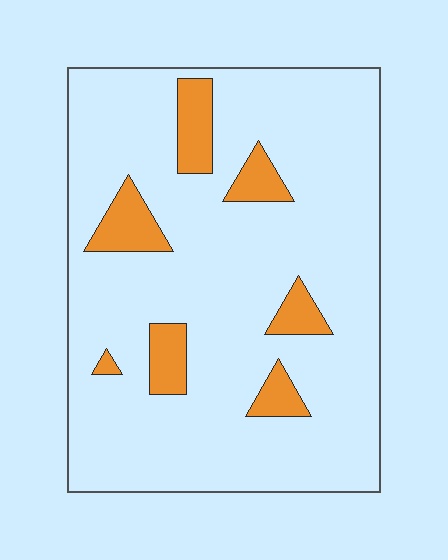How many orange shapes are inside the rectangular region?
7.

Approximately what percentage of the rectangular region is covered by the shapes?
Approximately 10%.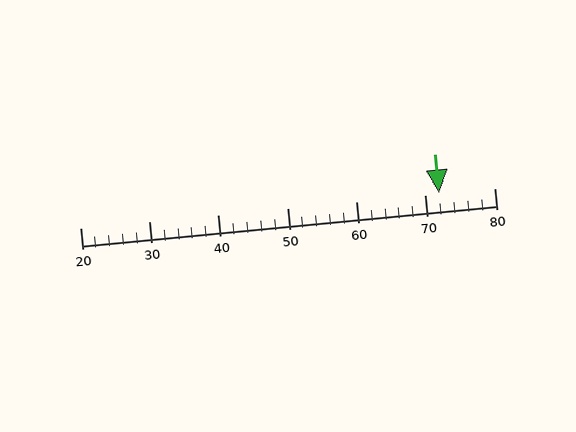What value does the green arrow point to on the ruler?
The green arrow points to approximately 72.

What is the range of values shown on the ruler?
The ruler shows values from 20 to 80.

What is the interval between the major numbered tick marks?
The major tick marks are spaced 10 units apart.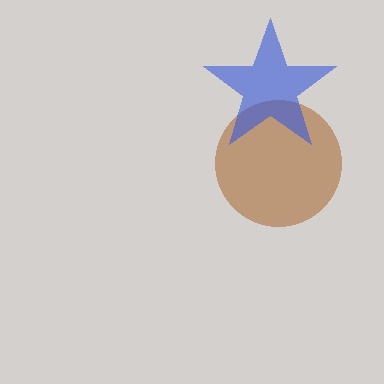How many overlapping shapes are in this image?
There are 2 overlapping shapes in the image.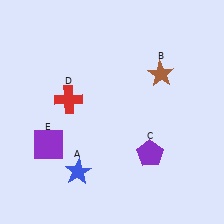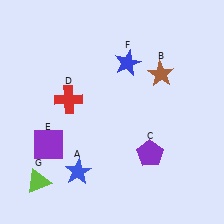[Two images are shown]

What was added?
A blue star (F), a lime triangle (G) were added in Image 2.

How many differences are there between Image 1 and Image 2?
There are 2 differences between the two images.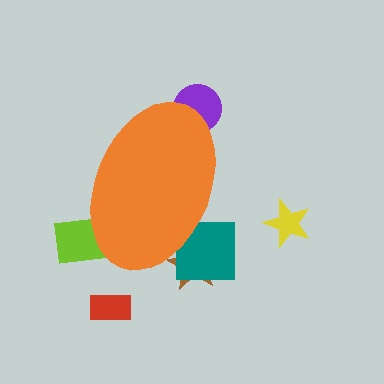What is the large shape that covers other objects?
An orange ellipse.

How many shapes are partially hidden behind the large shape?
4 shapes are partially hidden.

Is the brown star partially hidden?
Yes, the brown star is partially hidden behind the orange ellipse.